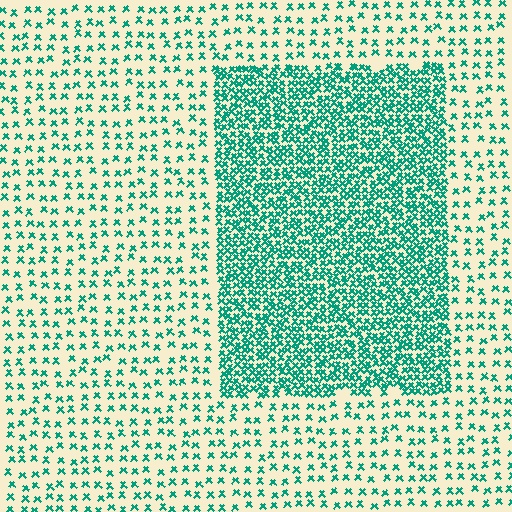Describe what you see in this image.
The image contains small teal elements arranged at two different densities. A rectangle-shaped region is visible where the elements are more densely packed than the surrounding area.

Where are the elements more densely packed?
The elements are more densely packed inside the rectangle boundary.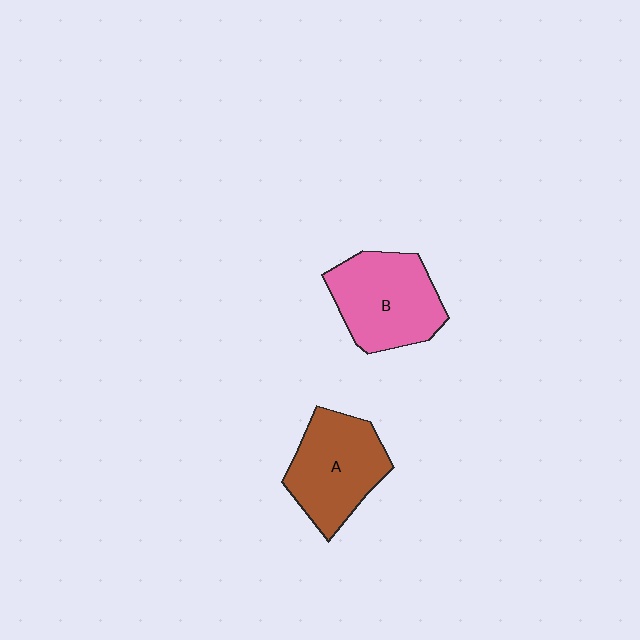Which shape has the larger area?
Shape B (pink).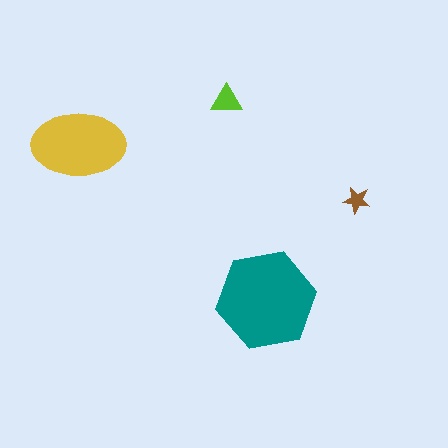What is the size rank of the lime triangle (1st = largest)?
3rd.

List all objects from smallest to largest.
The brown star, the lime triangle, the yellow ellipse, the teal hexagon.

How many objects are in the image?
There are 4 objects in the image.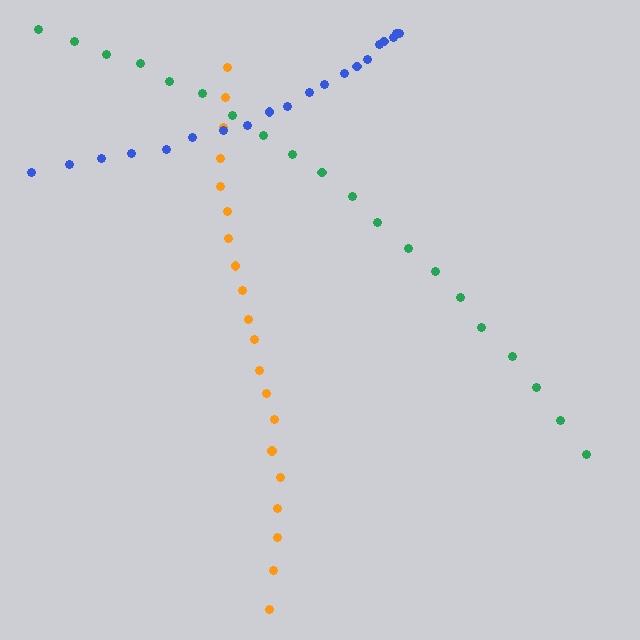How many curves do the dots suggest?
There are 3 distinct paths.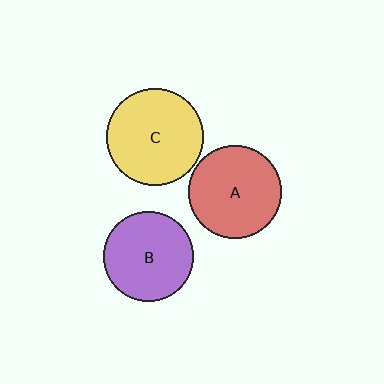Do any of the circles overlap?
No, none of the circles overlap.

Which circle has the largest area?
Circle C (yellow).